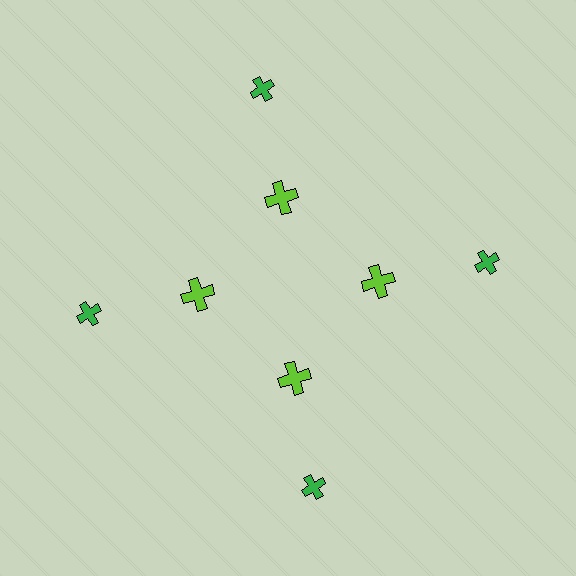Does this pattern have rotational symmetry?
Yes, this pattern has 4-fold rotational symmetry. It looks the same after rotating 90 degrees around the center.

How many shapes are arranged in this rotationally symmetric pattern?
There are 8 shapes, arranged in 4 groups of 2.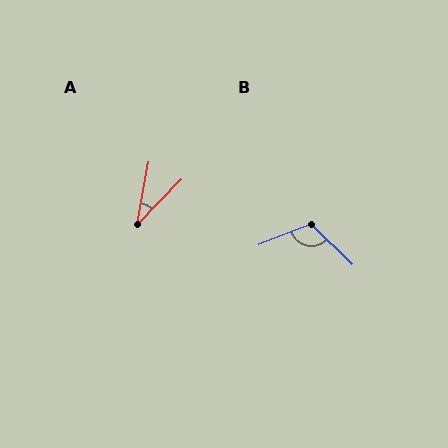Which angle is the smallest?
A, at approximately 34 degrees.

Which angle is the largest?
B, at approximately 115 degrees.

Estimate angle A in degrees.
Approximately 34 degrees.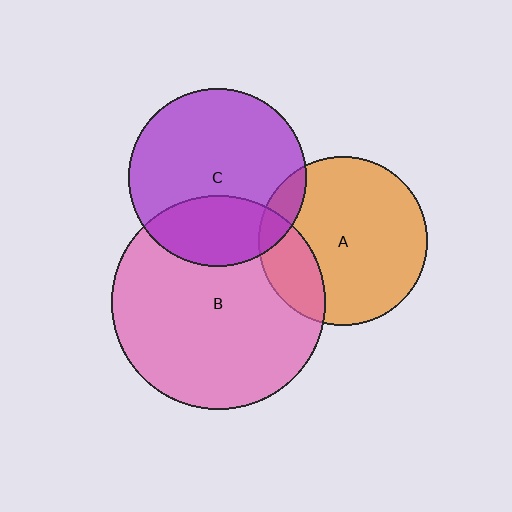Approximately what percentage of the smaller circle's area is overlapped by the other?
Approximately 20%.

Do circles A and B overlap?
Yes.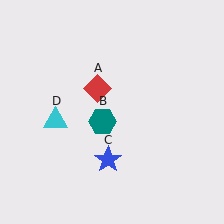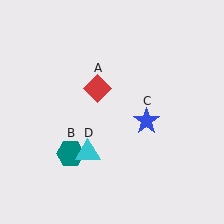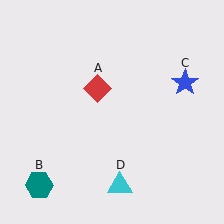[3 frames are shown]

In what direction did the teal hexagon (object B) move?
The teal hexagon (object B) moved down and to the left.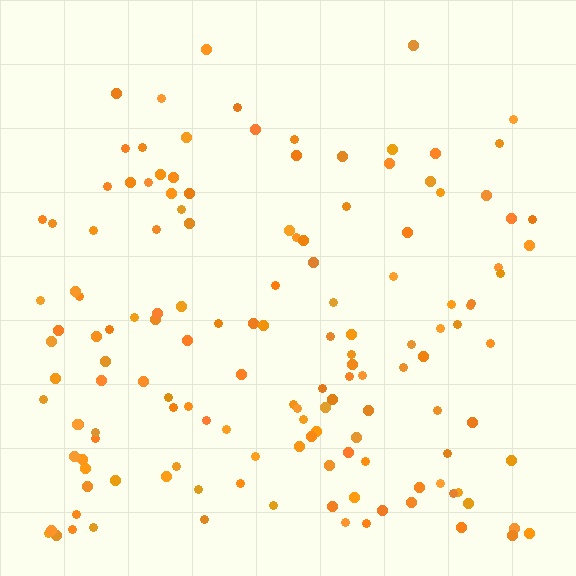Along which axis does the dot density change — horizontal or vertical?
Vertical.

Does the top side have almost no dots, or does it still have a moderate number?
Still a moderate number, just noticeably fewer than the bottom.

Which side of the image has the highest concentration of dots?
The bottom.